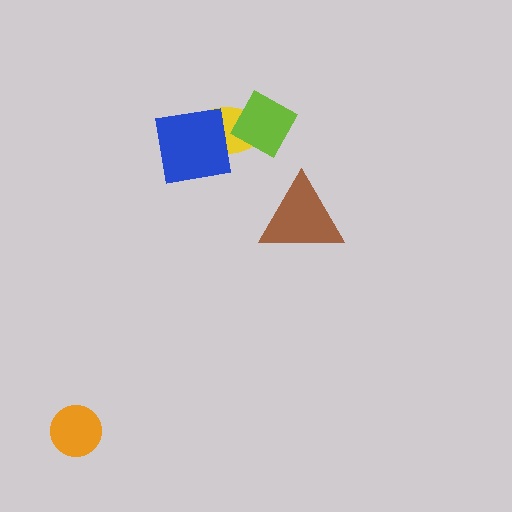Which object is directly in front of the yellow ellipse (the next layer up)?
The lime diamond is directly in front of the yellow ellipse.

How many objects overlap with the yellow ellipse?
2 objects overlap with the yellow ellipse.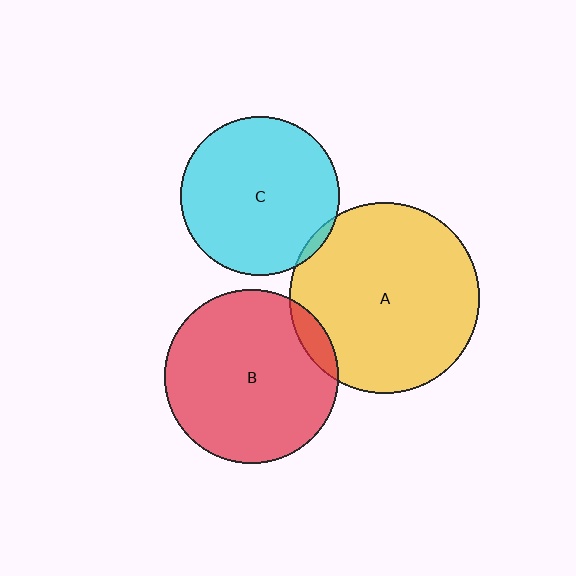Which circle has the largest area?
Circle A (yellow).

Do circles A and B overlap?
Yes.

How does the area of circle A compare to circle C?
Approximately 1.4 times.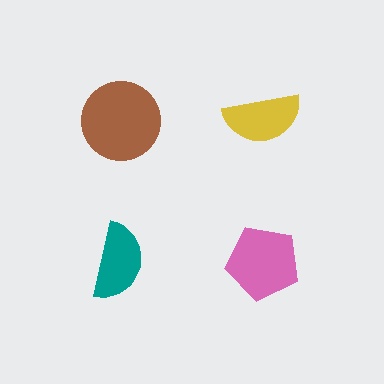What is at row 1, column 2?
A yellow semicircle.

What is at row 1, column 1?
A brown circle.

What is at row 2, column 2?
A pink pentagon.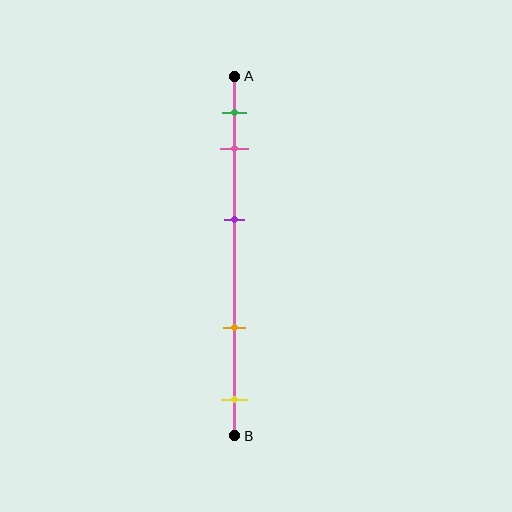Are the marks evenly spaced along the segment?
No, the marks are not evenly spaced.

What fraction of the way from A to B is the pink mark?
The pink mark is approximately 20% (0.2) of the way from A to B.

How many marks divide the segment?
There are 5 marks dividing the segment.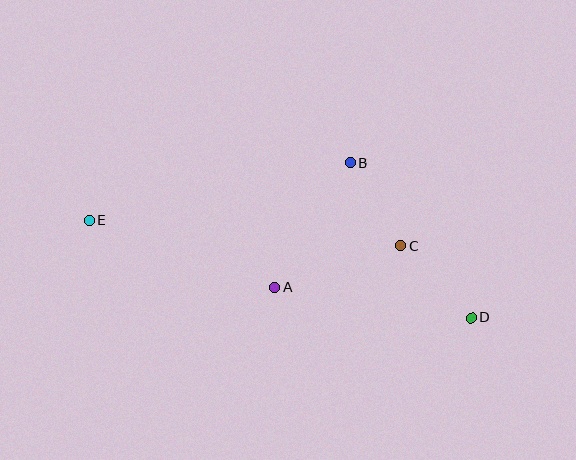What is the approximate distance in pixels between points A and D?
The distance between A and D is approximately 199 pixels.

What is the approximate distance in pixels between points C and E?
The distance between C and E is approximately 313 pixels.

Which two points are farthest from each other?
Points D and E are farthest from each other.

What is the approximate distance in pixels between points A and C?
The distance between A and C is approximately 133 pixels.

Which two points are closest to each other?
Points B and C are closest to each other.